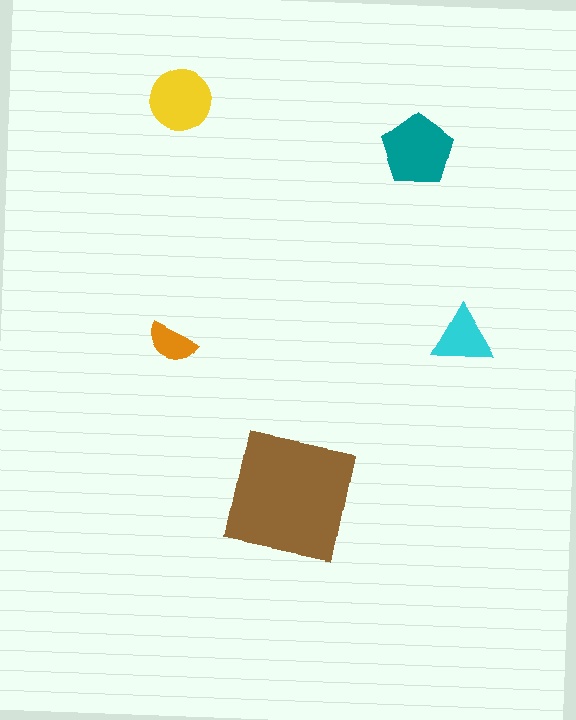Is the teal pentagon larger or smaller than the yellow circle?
Larger.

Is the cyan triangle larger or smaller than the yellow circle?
Smaller.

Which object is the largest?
The brown square.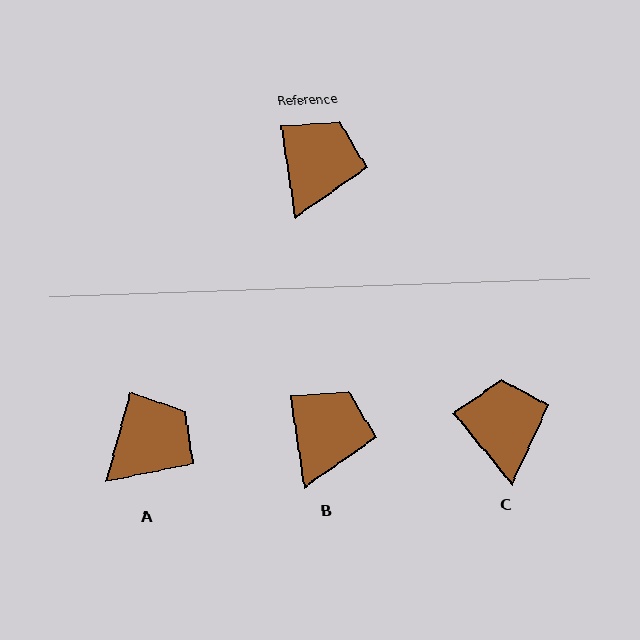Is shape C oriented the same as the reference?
No, it is off by about 31 degrees.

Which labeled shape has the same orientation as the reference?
B.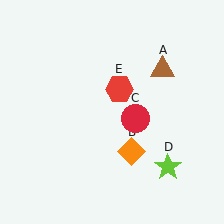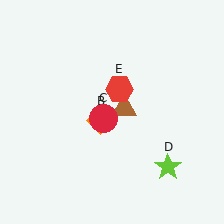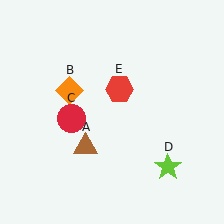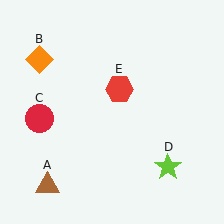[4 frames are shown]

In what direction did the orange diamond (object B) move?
The orange diamond (object B) moved up and to the left.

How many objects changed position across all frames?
3 objects changed position: brown triangle (object A), orange diamond (object B), red circle (object C).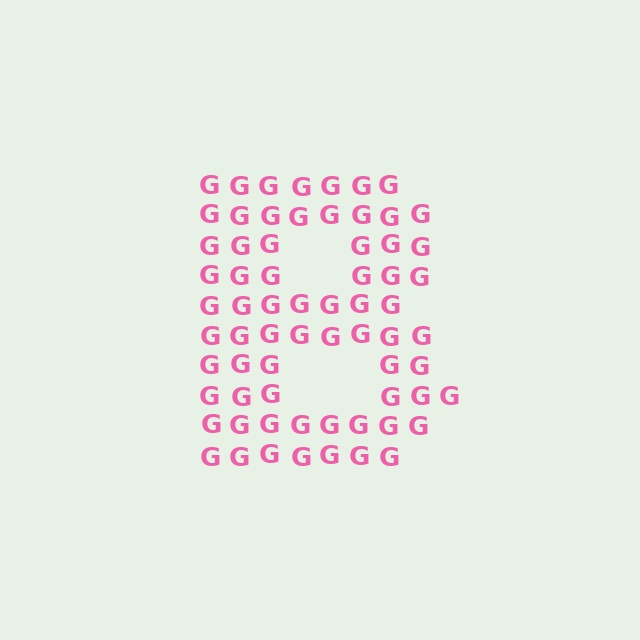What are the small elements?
The small elements are letter G's.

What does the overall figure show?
The overall figure shows the letter B.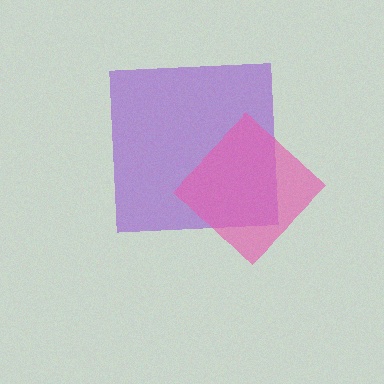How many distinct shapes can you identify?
There are 2 distinct shapes: a purple square, a pink diamond.